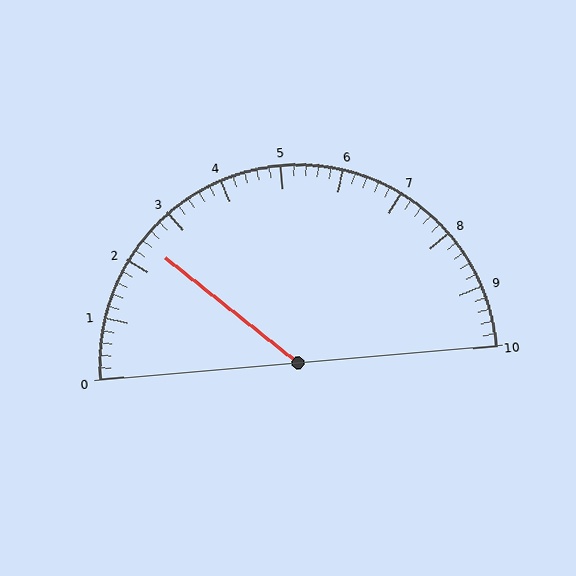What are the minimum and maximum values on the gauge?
The gauge ranges from 0 to 10.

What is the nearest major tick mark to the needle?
The nearest major tick mark is 2.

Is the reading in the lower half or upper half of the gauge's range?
The reading is in the lower half of the range (0 to 10).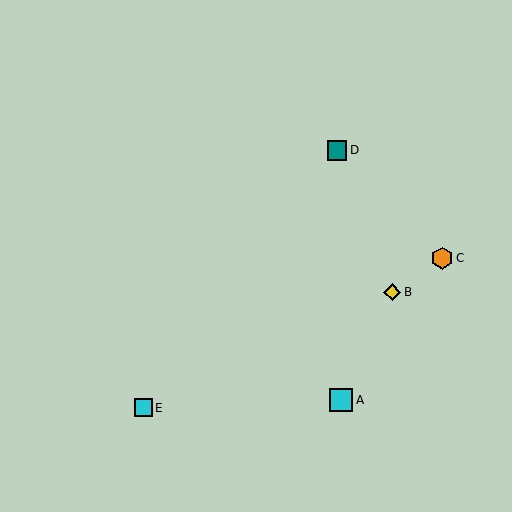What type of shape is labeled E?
Shape E is a cyan square.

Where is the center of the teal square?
The center of the teal square is at (337, 150).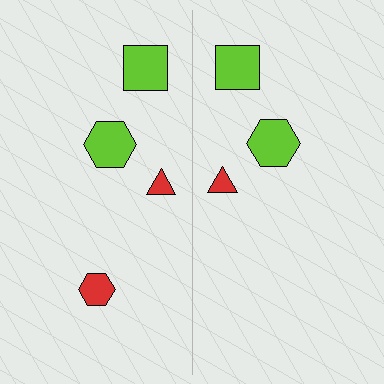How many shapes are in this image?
There are 7 shapes in this image.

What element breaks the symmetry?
A red hexagon is missing from the right side.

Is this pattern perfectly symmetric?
No, the pattern is not perfectly symmetric. A red hexagon is missing from the right side.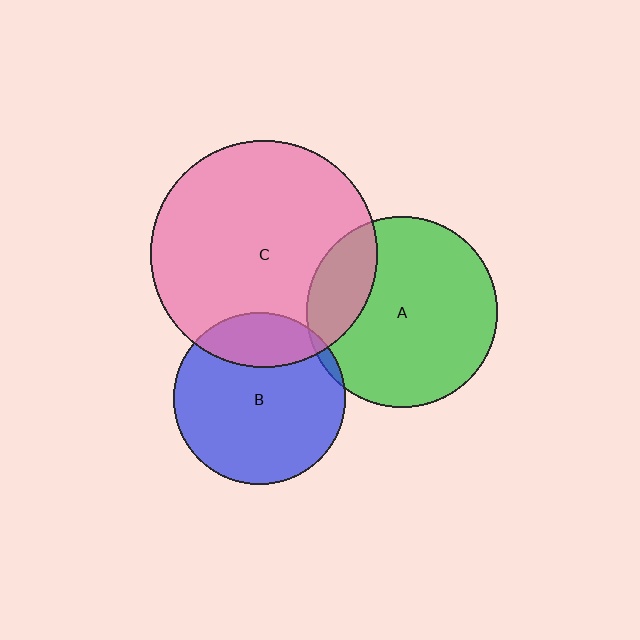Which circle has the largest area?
Circle C (pink).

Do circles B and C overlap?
Yes.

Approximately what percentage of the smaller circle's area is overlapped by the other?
Approximately 20%.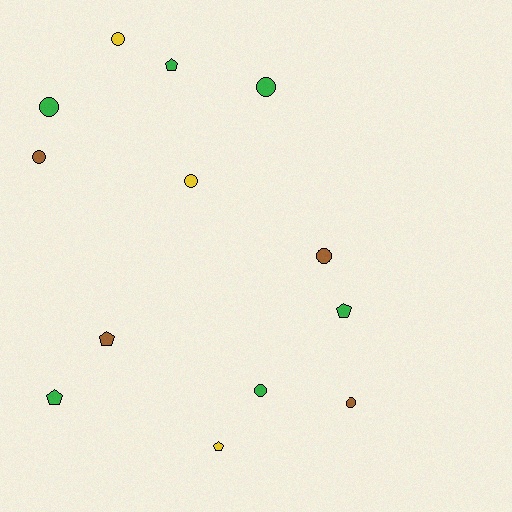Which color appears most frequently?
Green, with 6 objects.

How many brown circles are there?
There are 3 brown circles.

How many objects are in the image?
There are 13 objects.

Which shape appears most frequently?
Circle, with 8 objects.